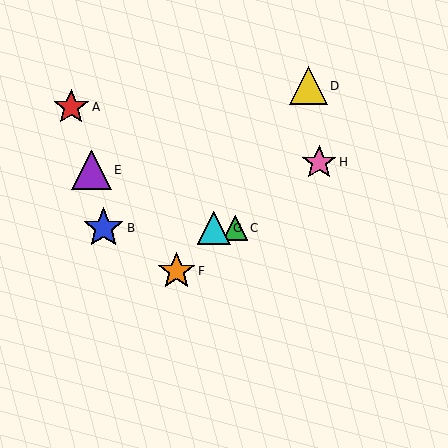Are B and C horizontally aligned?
Yes, both are at y≈228.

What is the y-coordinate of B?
Object B is at y≈228.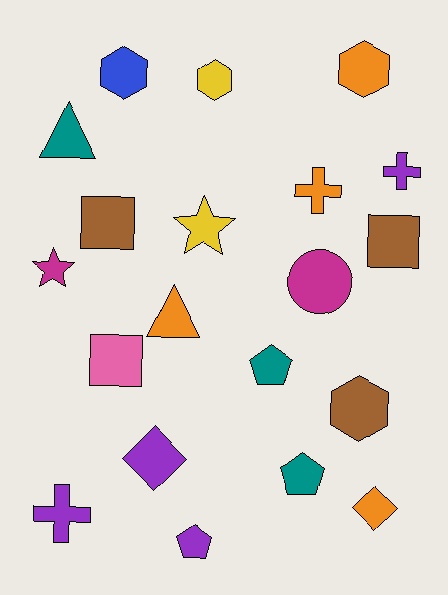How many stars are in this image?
There are 2 stars.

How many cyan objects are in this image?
There are no cyan objects.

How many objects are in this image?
There are 20 objects.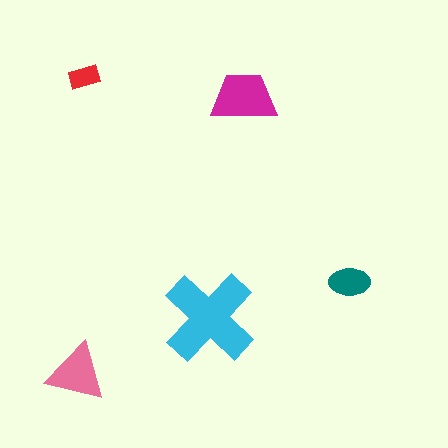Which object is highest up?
The red rectangle is topmost.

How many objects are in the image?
There are 5 objects in the image.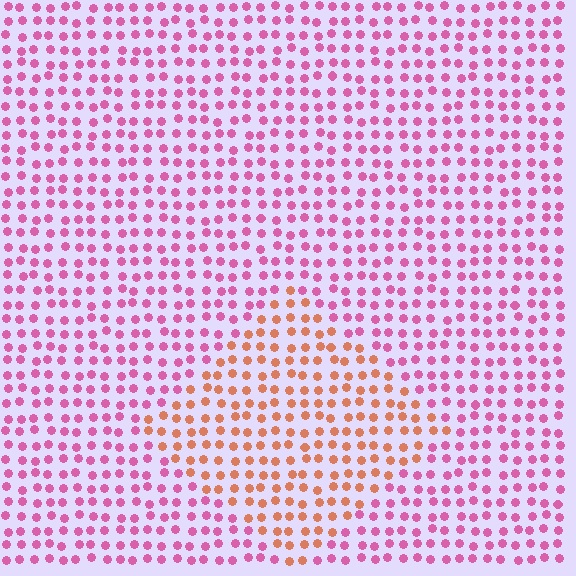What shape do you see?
I see a diamond.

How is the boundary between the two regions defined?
The boundary is defined purely by a slight shift in hue (about 51 degrees). Spacing, size, and orientation are identical on both sides.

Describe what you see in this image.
The image is filled with small pink elements in a uniform arrangement. A diamond-shaped region is visible where the elements are tinted to a slightly different hue, forming a subtle color boundary.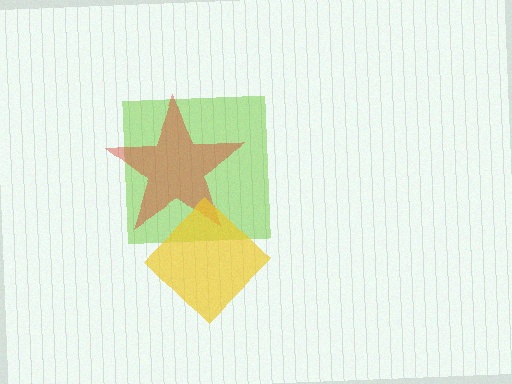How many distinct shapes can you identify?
There are 3 distinct shapes: a lime square, a red star, a yellow diamond.